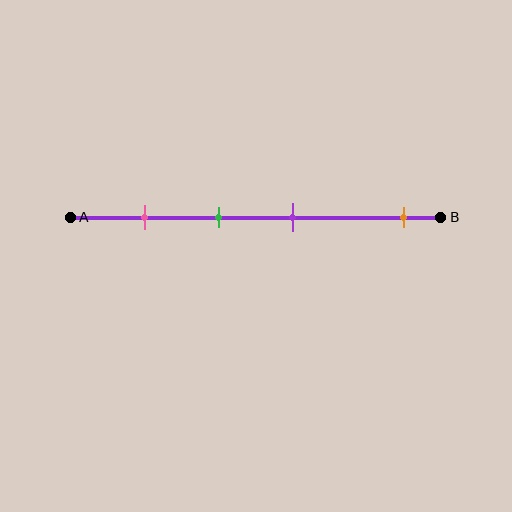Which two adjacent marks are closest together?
The green and purple marks are the closest adjacent pair.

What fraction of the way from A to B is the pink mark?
The pink mark is approximately 20% (0.2) of the way from A to B.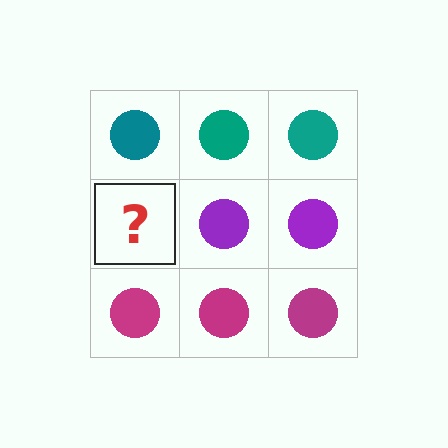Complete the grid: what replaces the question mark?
The question mark should be replaced with a purple circle.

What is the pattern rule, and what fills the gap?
The rule is that each row has a consistent color. The gap should be filled with a purple circle.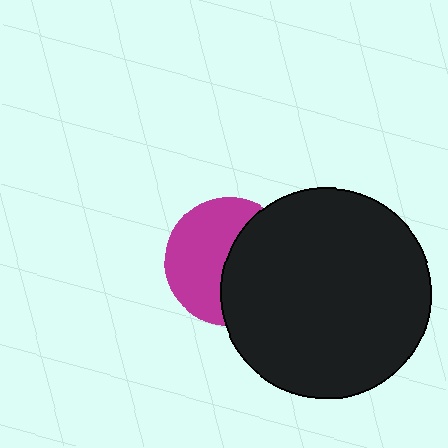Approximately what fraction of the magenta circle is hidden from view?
Roughly 47% of the magenta circle is hidden behind the black circle.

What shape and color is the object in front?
The object in front is a black circle.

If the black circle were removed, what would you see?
You would see the complete magenta circle.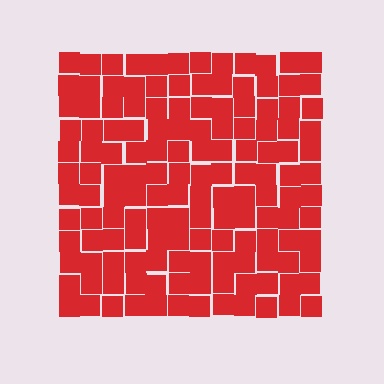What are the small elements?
The small elements are squares.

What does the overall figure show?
The overall figure shows a square.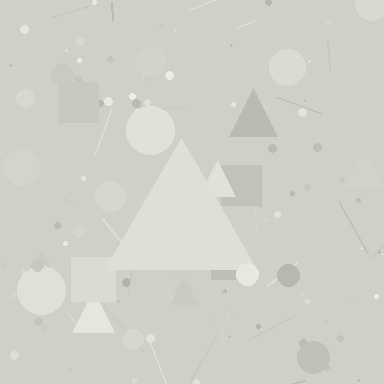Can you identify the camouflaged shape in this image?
The camouflaged shape is a triangle.